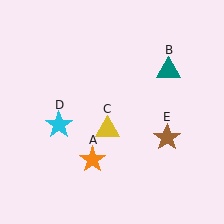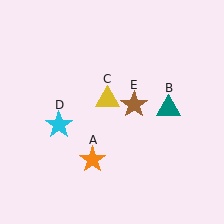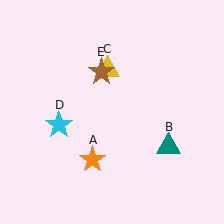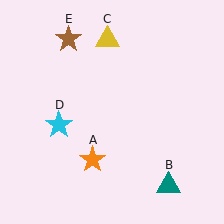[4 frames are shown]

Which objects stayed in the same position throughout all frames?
Orange star (object A) and cyan star (object D) remained stationary.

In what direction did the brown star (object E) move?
The brown star (object E) moved up and to the left.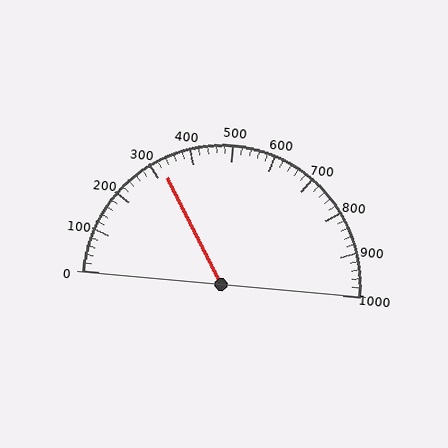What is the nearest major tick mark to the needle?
The nearest major tick mark is 300.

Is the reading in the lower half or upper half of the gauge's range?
The reading is in the lower half of the range (0 to 1000).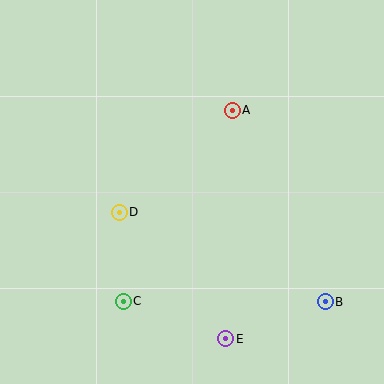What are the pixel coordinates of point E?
Point E is at (226, 339).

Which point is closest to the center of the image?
Point D at (119, 212) is closest to the center.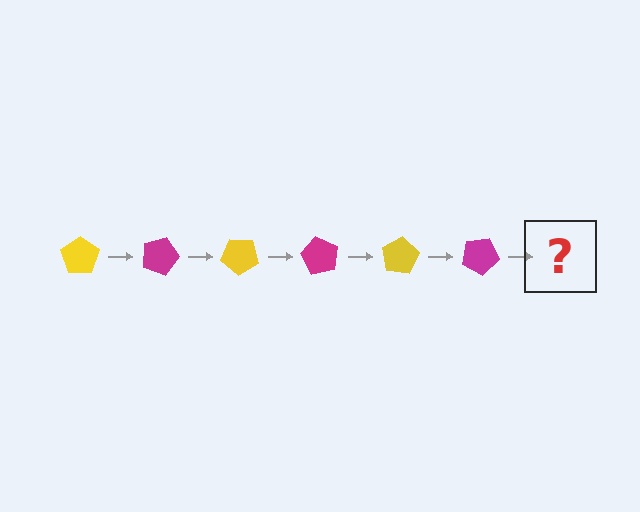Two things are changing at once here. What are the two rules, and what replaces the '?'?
The two rules are that it rotates 20 degrees each step and the color cycles through yellow and magenta. The '?' should be a yellow pentagon, rotated 120 degrees from the start.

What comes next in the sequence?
The next element should be a yellow pentagon, rotated 120 degrees from the start.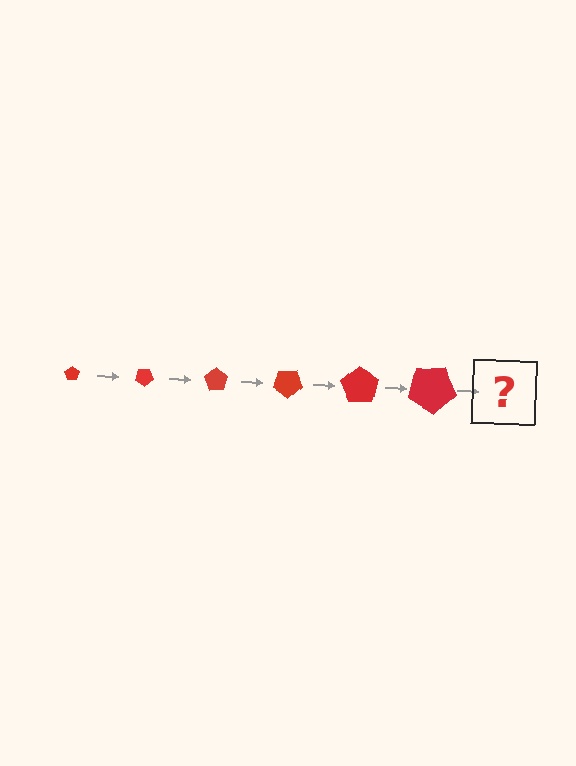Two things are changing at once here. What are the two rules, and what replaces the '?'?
The two rules are that the pentagon grows larger each step and it rotates 35 degrees each step. The '?' should be a pentagon, larger than the previous one and rotated 210 degrees from the start.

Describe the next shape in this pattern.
It should be a pentagon, larger than the previous one and rotated 210 degrees from the start.